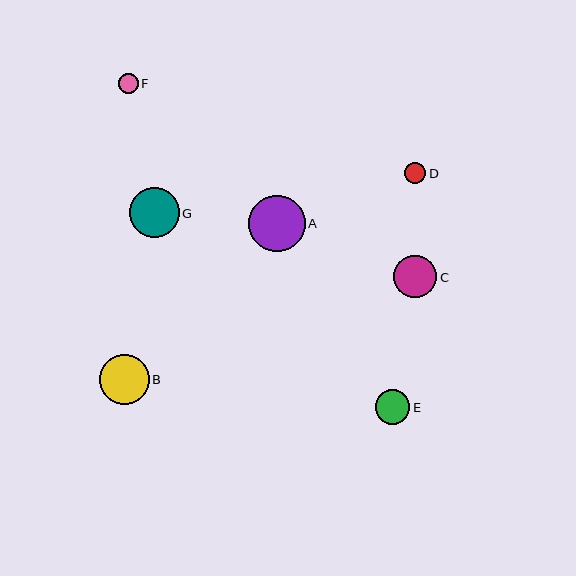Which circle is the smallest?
Circle F is the smallest with a size of approximately 19 pixels.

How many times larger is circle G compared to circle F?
Circle G is approximately 2.6 times the size of circle F.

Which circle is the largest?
Circle A is the largest with a size of approximately 56 pixels.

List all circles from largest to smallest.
From largest to smallest: A, G, B, C, E, D, F.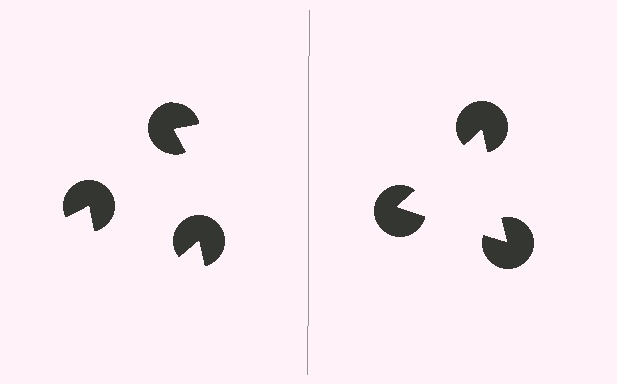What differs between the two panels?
The pac-man discs are positioned identically on both sides; only the wedge orientations differ. On the right they align to a triangle; on the left they are misaligned.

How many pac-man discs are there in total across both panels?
6 — 3 on each side.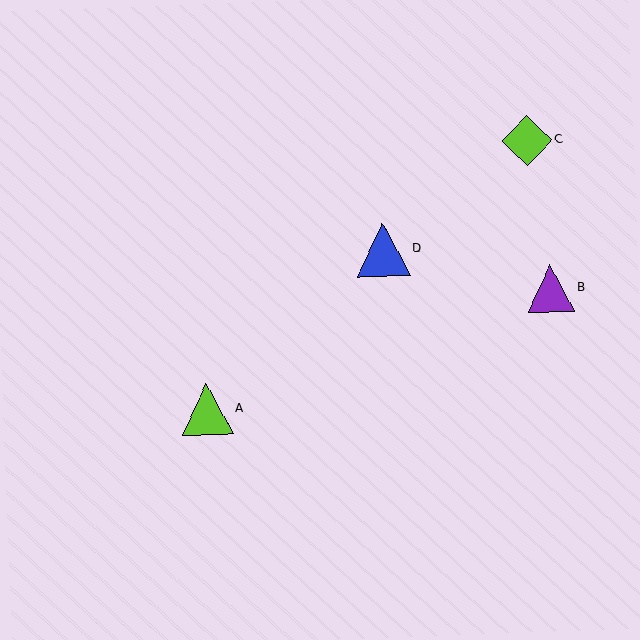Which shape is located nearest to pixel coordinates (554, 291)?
The purple triangle (labeled B) at (550, 288) is nearest to that location.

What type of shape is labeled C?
Shape C is a lime diamond.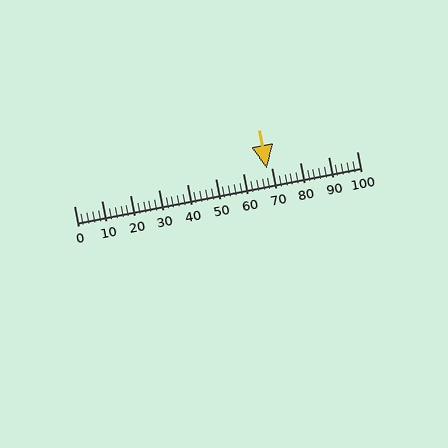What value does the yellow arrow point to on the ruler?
The yellow arrow points to approximately 68.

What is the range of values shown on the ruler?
The ruler shows values from 0 to 100.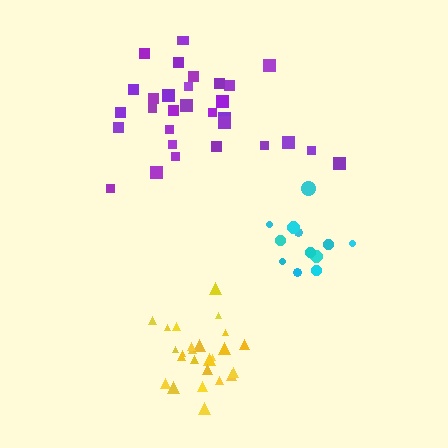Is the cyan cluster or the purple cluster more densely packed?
Cyan.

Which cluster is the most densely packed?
Yellow.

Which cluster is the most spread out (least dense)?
Purple.